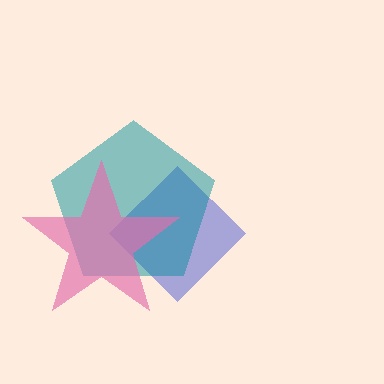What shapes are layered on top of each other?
The layered shapes are: a blue diamond, a teal pentagon, a pink star.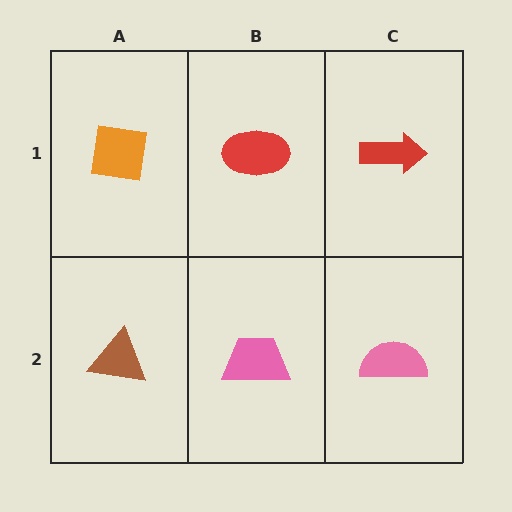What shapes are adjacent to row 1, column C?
A pink semicircle (row 2, column C), a red ellipse (row 1, column B).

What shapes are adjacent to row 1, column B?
A pink trapezoid (row 2, column B), an orange square (row 1, column A), a red arrow (row 1, column C).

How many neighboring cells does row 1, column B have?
3.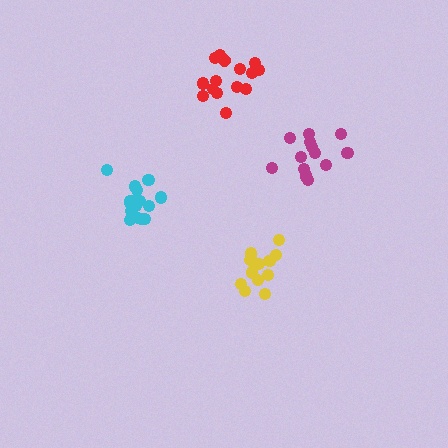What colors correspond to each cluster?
The clusters are colored: red, magenta, cyan, yellow.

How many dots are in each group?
Group 1: 15 dots, Group 2: 14 dots, Group 3: 17 dots, Group 4: 14 dots (60 total).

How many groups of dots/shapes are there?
There are 4 groups.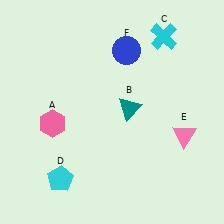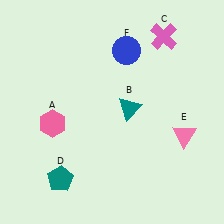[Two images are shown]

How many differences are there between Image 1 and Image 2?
There are 2 differences between the two images.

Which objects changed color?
C changed from cyan to pink. D changed from cyan to teal.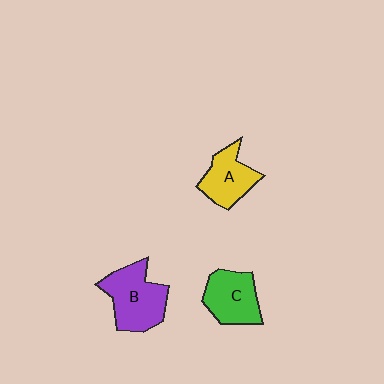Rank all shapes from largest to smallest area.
From largest to smallest: B (purple), C (green), A (yellow).